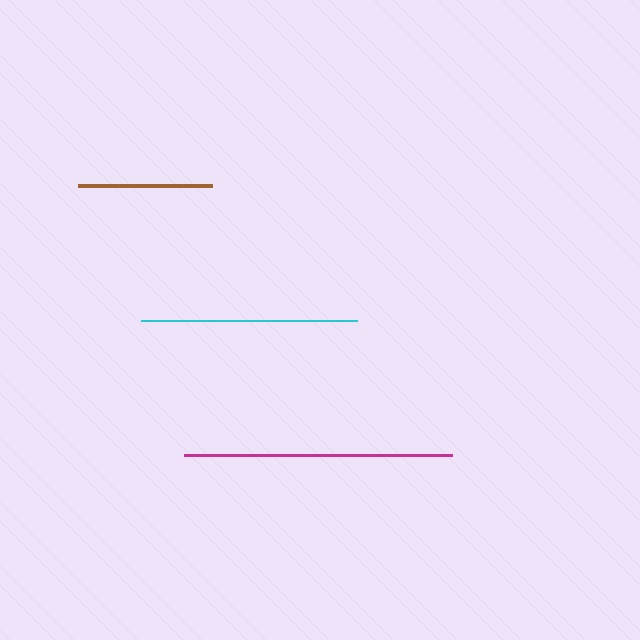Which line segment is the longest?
The magenta line is the longest at approximately 268 pixels.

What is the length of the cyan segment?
The cyan segment is approximately 215 pixels long.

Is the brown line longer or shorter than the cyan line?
The cyan line is longer than the brown line.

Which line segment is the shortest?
The brown line is the shortest at approximately 134 pixels.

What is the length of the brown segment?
The brown segment is approximately 134 pixels long.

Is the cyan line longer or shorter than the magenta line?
The magenta line is longer than the cyan line.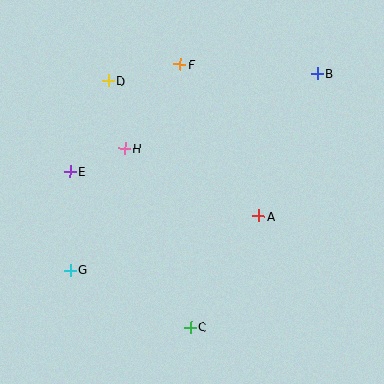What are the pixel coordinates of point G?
Point G is at (70, 270).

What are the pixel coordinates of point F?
Point F is at (180, 64).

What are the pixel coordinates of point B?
Point B is at (318, 74).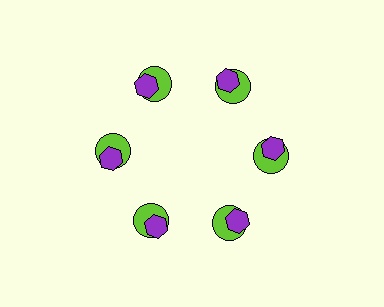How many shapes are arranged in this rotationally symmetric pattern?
There are 12 shapes, arranged in 6 groups of 2.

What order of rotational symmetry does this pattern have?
This pattern has 6-fold rotational symmetry.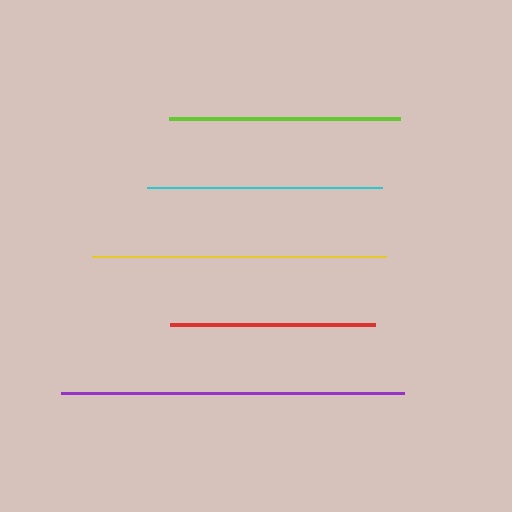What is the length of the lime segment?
The lime segment is approximately 230 pixels long.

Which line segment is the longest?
The purple line is the longest at approximately 343 pixels.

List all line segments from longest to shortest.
From longest to shortest: purple, yellow, cyan, lime, red.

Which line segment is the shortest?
The red line is the shortest at approximately 205 pixels.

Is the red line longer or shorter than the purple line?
The purple line is longer than the red line.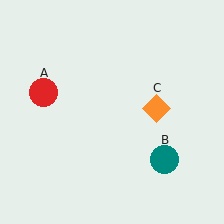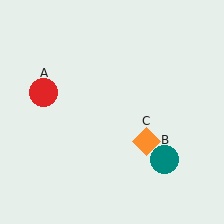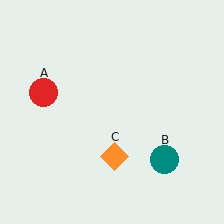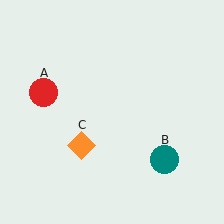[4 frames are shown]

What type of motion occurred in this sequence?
The orange diamond (object C) rotated clockwise around the center of the scene.